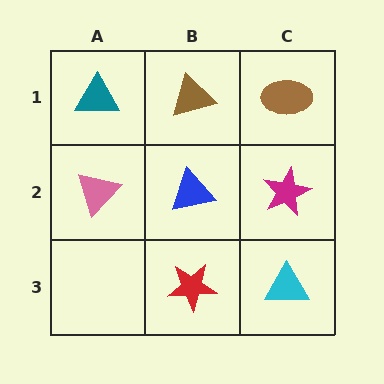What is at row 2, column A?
A pink triangle.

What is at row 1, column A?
A teal triangle.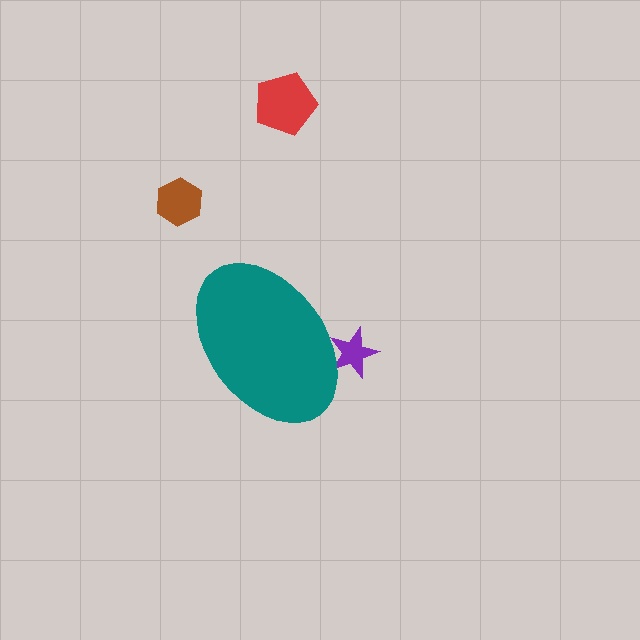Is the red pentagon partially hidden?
No, the red pentagon is fully visible.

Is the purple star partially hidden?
Yes, the purple star is partially hidden behind the teal ellipse.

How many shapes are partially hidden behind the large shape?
1 shape is partially hidden.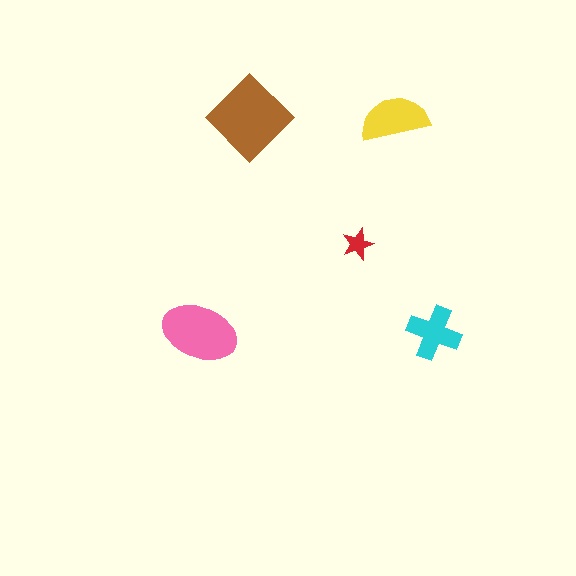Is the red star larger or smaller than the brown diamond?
Smaller.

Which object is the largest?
The brown diamond.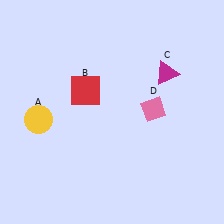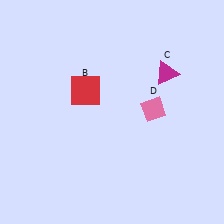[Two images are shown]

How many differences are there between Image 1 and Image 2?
There is 1 difference between the two images.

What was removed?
The yellow circle (A) was removed in Image 2.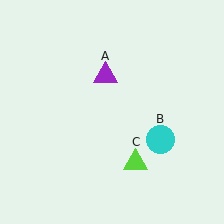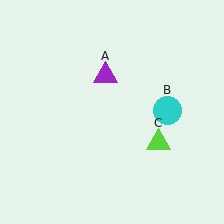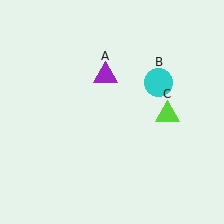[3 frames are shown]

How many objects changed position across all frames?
2 objects changed position: cyan circle (object B), lime triangle (object C).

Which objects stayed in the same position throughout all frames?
Purple triangle (object A) remained stationary.